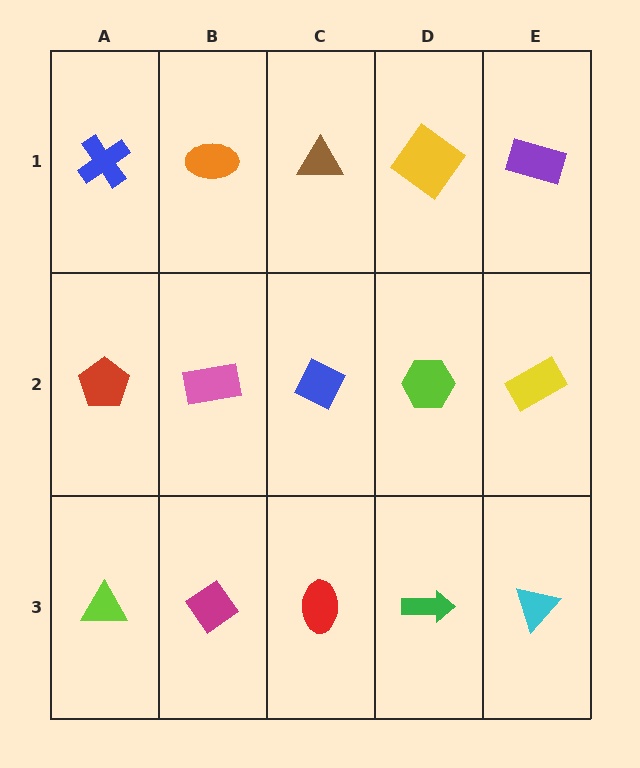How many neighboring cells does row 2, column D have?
4.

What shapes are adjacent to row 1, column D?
A lime hexagon (row 2, column D), a brown triangle (row 1, column C), a purple rectangle (row 1, column E).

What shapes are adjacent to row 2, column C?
A brown triangle (row 1, column C), a red ellipse (row 3, column C), a pink rectangle (row 2, column B), a lime hexagon (row 2, column D).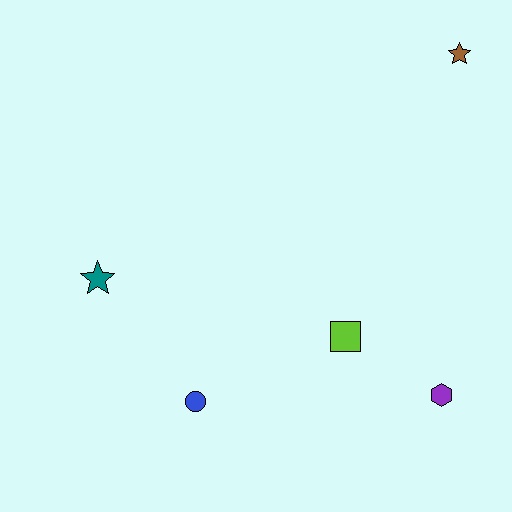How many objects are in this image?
There are 5 objects.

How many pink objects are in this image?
There are no pink objects.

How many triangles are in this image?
There are no triangles.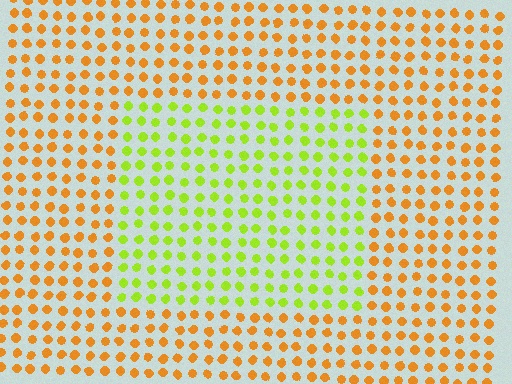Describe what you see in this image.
The image is filled with small orange elements in a uniform arrangement. A rectangle-shaped region is visible where the elements are tinted to a slightly different hue, forming a subtle color boundary.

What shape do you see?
I see a rectangle.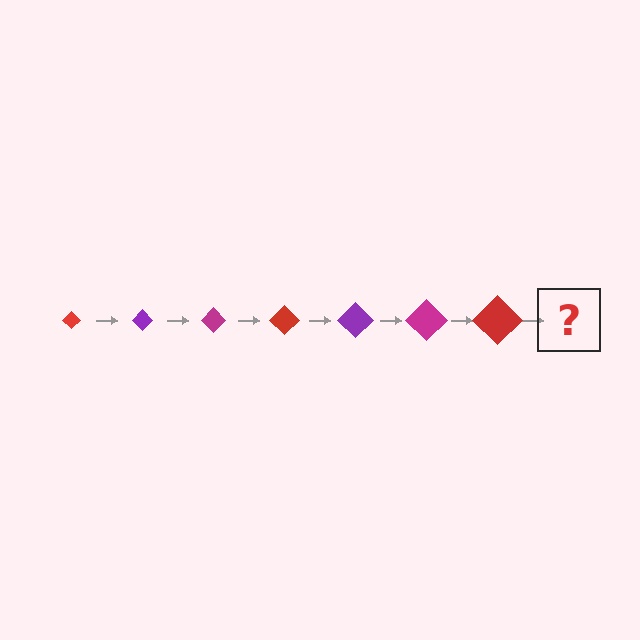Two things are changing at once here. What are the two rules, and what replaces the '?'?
The two rules are that the diamond grows larger each step and the color cycles through red, purple, and magenta. The '?' should be a purple diamond, larger than the previous one.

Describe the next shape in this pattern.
It should be a purple diamond, larger than the previous one.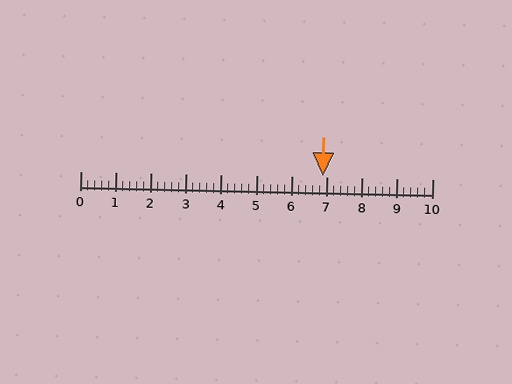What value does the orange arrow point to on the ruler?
The orange arrow points to approximately 6.9.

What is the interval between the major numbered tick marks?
The major tick marks are spaced 1 units apart.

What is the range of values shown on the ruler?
The ruler shows values from 0 to 10.